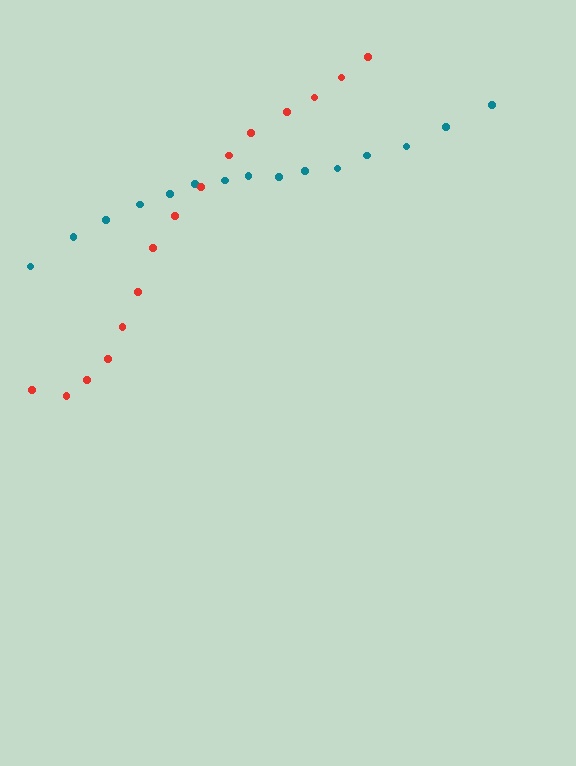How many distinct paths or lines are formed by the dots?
There are 2 distinct paths.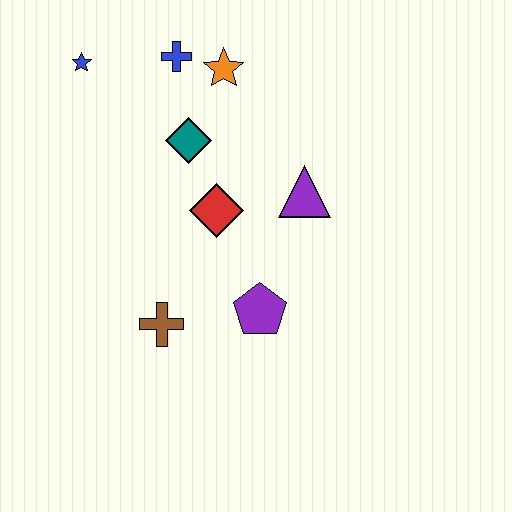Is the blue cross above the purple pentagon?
Yes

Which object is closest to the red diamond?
The teal diamond is closest to the red diamond.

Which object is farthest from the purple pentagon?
The blue star is farthest from the purple pentagon.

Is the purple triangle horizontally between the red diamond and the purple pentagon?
No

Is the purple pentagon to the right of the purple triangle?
No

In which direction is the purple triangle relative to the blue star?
The purple triangle is to the right of the blue star.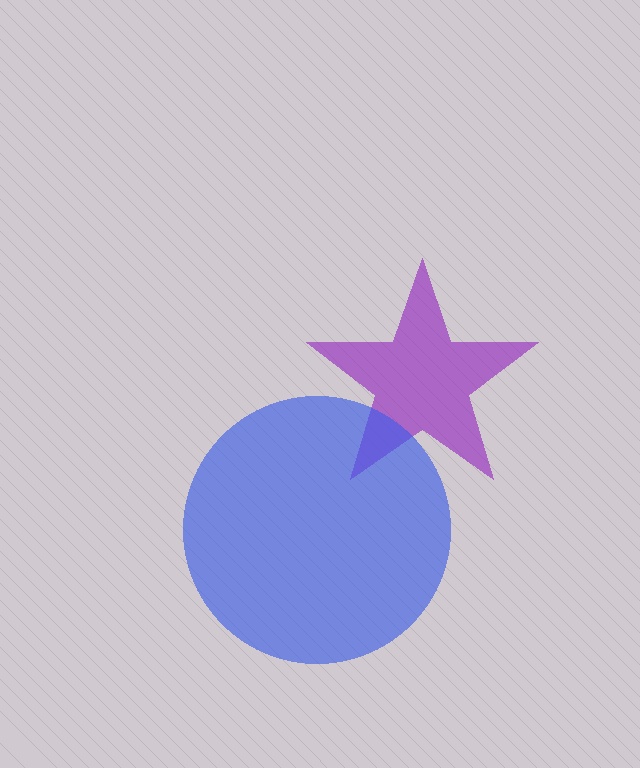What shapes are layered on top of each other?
The layered shapes are: a purple star, a blue circle.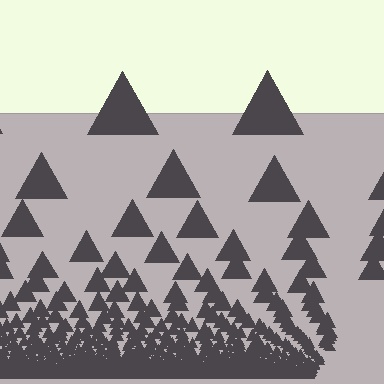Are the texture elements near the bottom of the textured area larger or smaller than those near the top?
Smaller. The gradient is inverted — elements near the bottom are smaller and denser.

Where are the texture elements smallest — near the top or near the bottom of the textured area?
Near the bottom.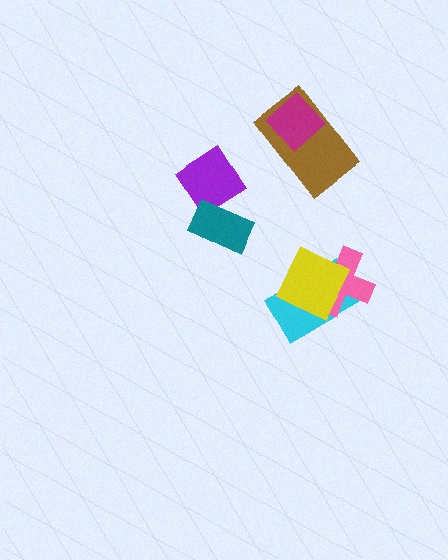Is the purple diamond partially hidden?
Yes, it is partially covered by another shape.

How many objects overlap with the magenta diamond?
1 object overlaps with the magenta diamond.